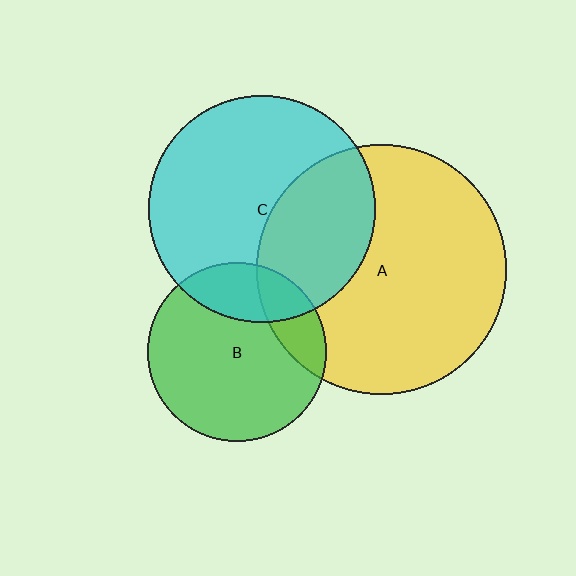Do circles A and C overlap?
Yes.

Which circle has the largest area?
Circle A (yellow).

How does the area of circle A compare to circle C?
Approximately 1.2 times.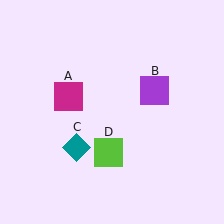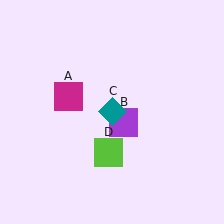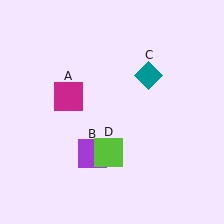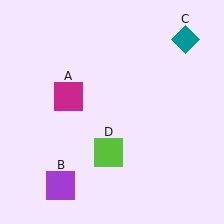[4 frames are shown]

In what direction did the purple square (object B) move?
The purple square (object B) moved down and to the left.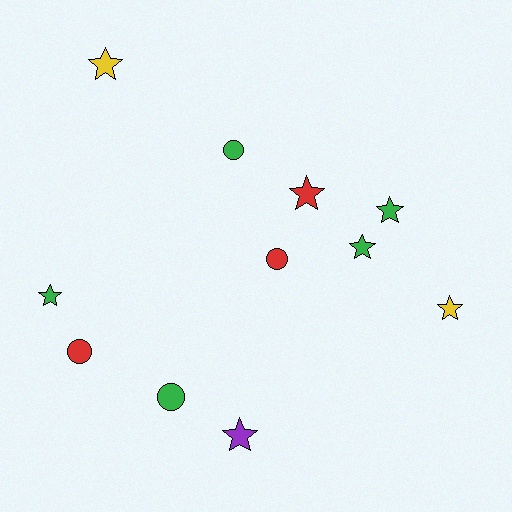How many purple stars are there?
There is 1 purple star.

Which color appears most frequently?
Green, with 5 objects.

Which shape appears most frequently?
Star, with 7 objects.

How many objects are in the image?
There are 11 objects.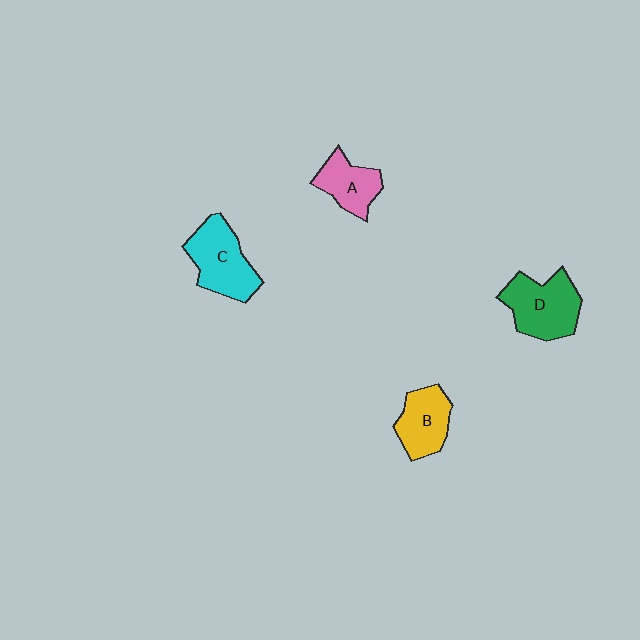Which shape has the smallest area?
Shape A (pink).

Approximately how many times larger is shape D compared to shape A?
Approximately 1.5 times.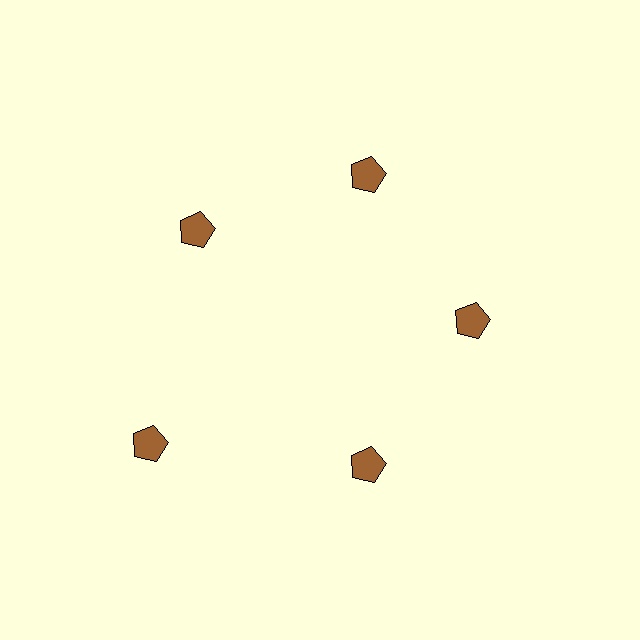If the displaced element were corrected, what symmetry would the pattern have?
It would have 5-fold rotational symmetry — the pattern would map onto itself every 72 degrees.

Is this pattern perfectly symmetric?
No. The 5 brown pentagons are arranged in a ring, but one element near the 8 o'clock position is pushed outward from the center, breaking the 5-fold rotational symmetry.